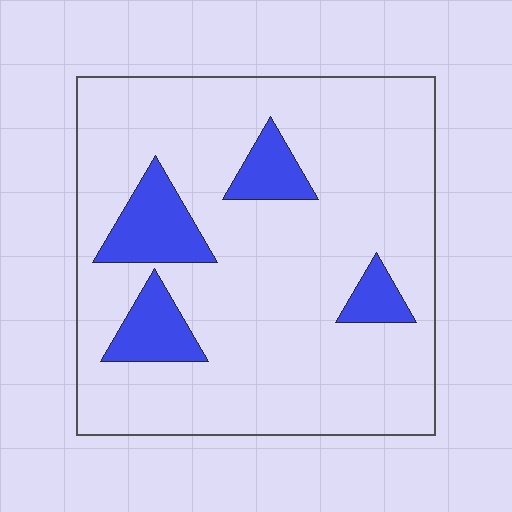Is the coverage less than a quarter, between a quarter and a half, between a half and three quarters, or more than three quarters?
Less than a quarter.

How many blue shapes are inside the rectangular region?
4.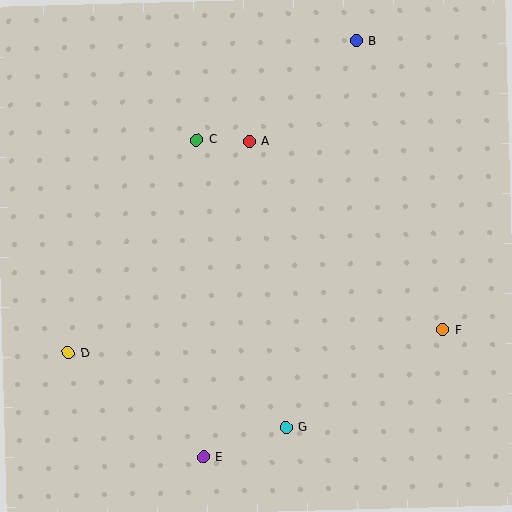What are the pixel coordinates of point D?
Point D is at (68, 353).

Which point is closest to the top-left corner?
Point C is closest to the top-left corner.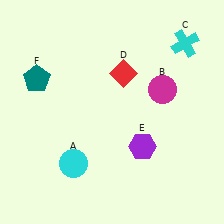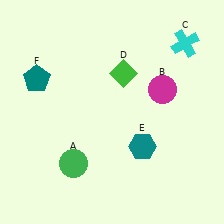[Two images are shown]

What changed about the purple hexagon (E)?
In Image 1, E is purple. In Image 2, it changed to teal.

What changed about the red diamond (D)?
In Image 1, D is red. In Image 2, it changed to green.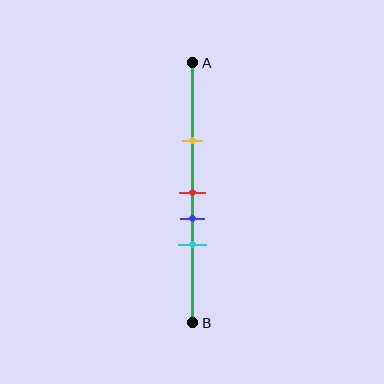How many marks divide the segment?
There are 4 marks dividing the segment.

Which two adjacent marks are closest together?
The red and blue marks are the closest adjacent pair.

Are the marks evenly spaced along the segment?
No, the marks are not evenly spaced.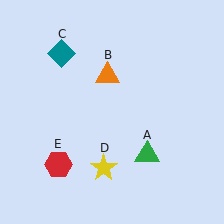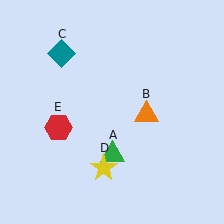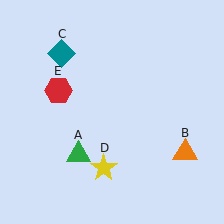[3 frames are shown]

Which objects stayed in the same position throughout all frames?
Teal diamond (object C) and yellow star (object D) remained stationary.